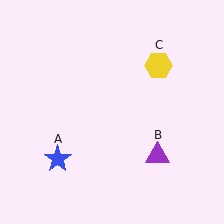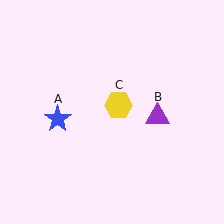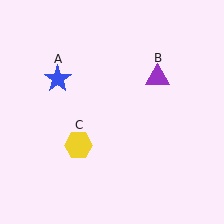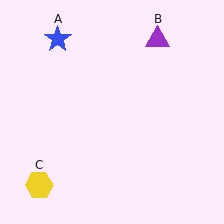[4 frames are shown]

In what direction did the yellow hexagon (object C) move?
The yellow hexagon (object C) moved down and to the left.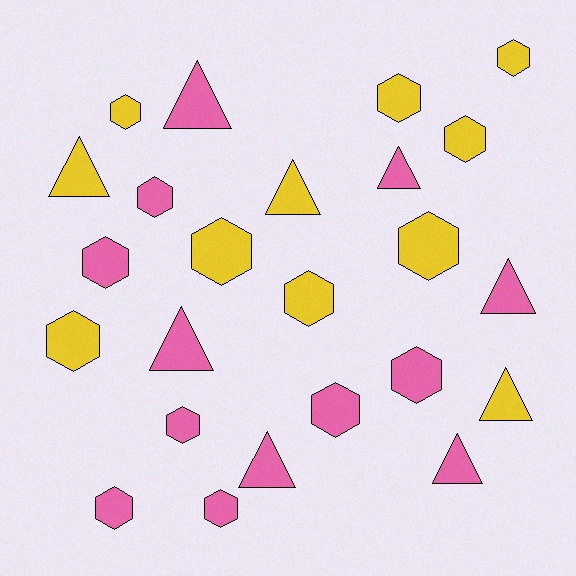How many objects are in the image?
There are 24 objects.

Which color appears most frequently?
Pink, with 13 objects.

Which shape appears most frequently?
Hexagon, with 15 objects.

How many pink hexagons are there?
There are 7 pink hexagons.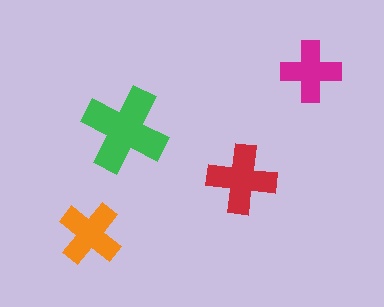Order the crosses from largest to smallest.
the green one, the red one, the orange one, the magenta one.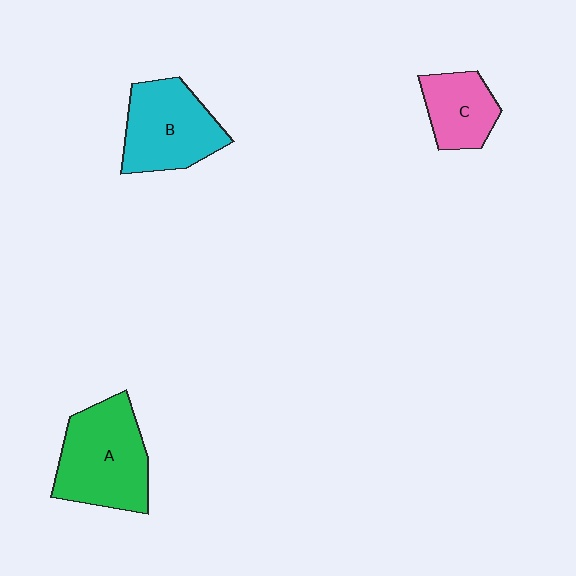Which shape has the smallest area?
Shape C (pink).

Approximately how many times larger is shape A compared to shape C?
Approximately 1.8 times.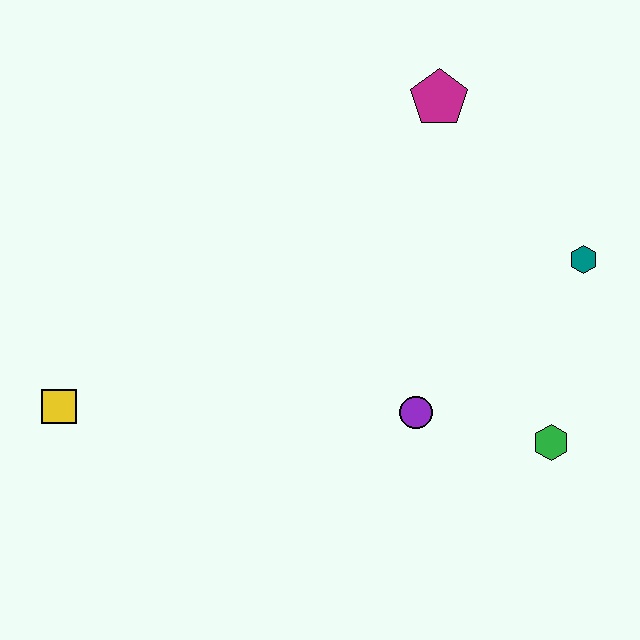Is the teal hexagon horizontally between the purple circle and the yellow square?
No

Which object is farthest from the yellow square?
The teal hexagon is farthest from the yellow square.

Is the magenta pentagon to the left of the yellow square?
No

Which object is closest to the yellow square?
The purple circle is closest to the yellow square.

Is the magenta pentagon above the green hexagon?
Yes